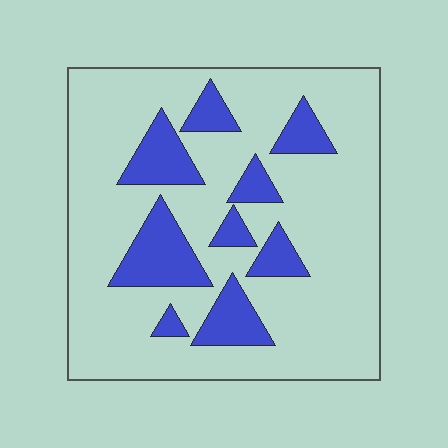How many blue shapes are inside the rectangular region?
9.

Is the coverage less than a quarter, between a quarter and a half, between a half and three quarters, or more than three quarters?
Less than a quarter.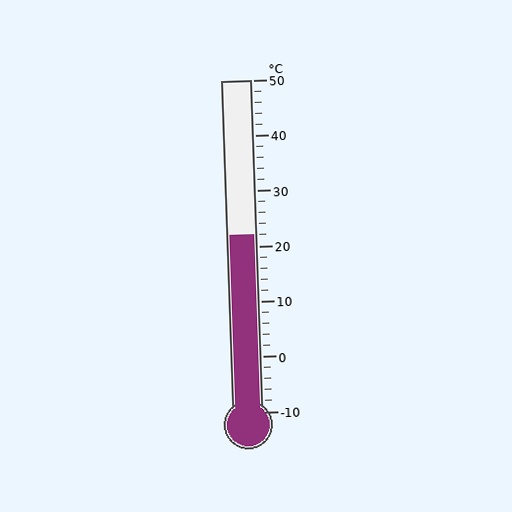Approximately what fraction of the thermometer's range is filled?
The thermometer is filled to approximately 55% of its range.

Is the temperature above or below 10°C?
The temperature is above 10°C.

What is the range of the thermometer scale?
The thermometer scale ranges from -10°C to 50°C.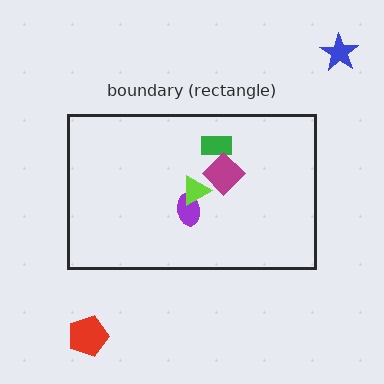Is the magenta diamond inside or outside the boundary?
Inside.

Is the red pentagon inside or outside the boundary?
Outside.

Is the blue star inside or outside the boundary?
Outside.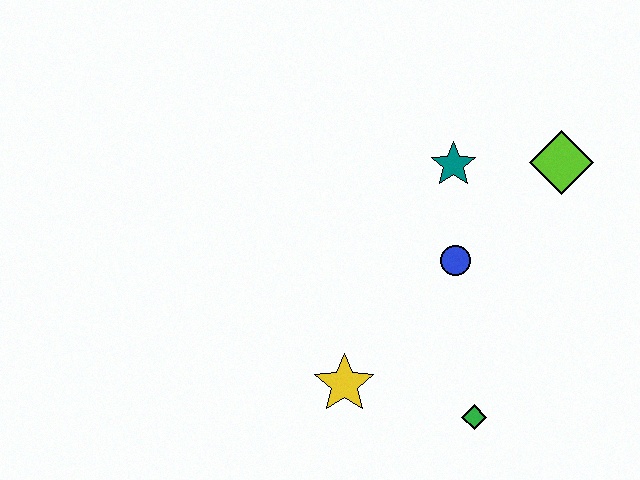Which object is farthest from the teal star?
The green diamond is farthest from the teal star.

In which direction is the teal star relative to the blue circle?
The teal star is above the blue circle.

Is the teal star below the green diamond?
No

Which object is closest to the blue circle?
The teal star is closest to the blue circle.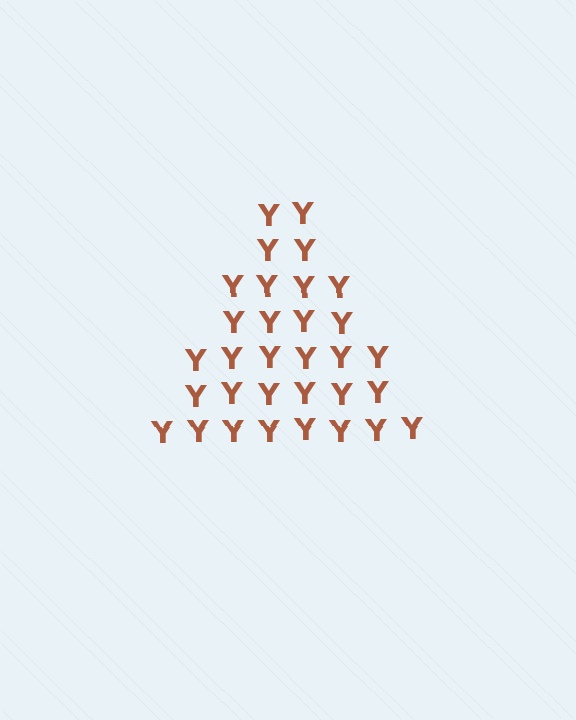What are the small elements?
The small elements are letter Y's.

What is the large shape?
The large shape is a triangle.